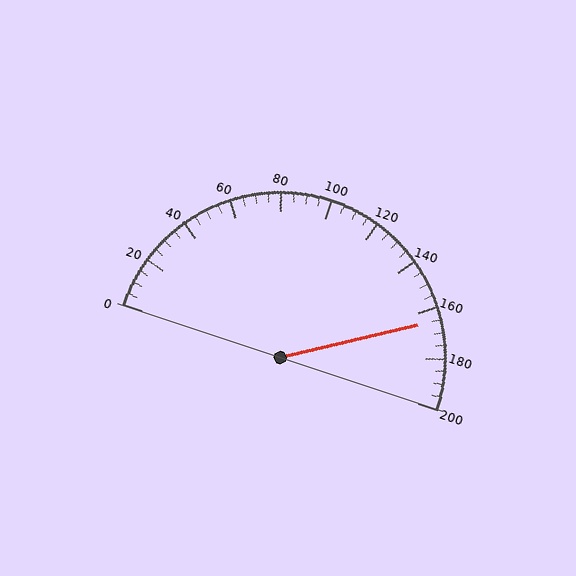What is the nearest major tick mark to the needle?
The nearest major tick mark is 160.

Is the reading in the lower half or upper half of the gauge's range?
The reading is in the upper half of the range (0 to 200).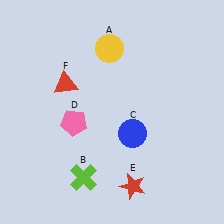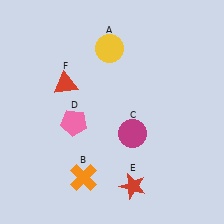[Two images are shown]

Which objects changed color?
B changed from lime to orange. C changed from blue to magenta.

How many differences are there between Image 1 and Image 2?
There are 2 differences between the two images.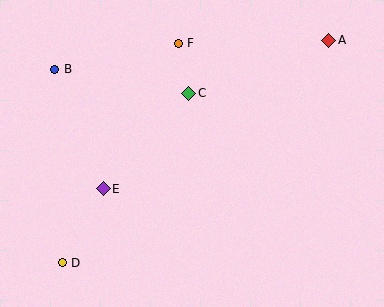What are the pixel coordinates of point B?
Point B is at (55, 69).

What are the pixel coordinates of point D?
Point D is at (62, 263).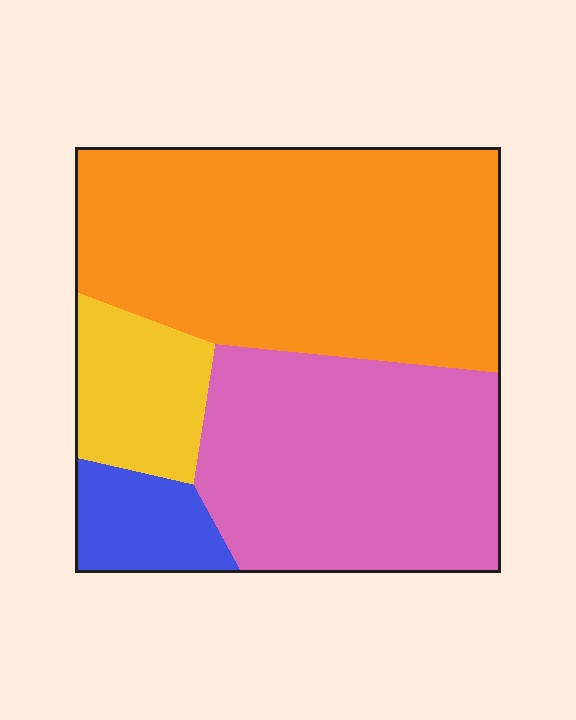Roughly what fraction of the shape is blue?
Blue covers 8% of the shape.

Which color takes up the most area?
Orange, at roughly 45%.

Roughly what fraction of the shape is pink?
Pink covers 34% of the shape.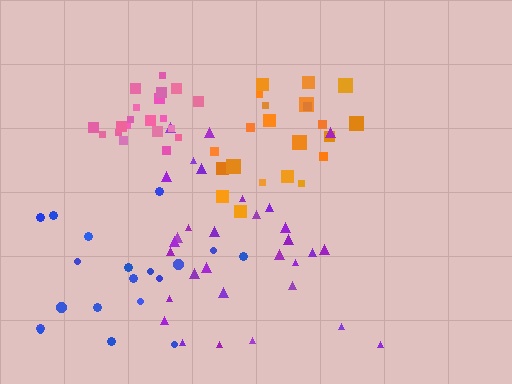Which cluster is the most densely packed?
Pink.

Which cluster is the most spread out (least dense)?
Blue.